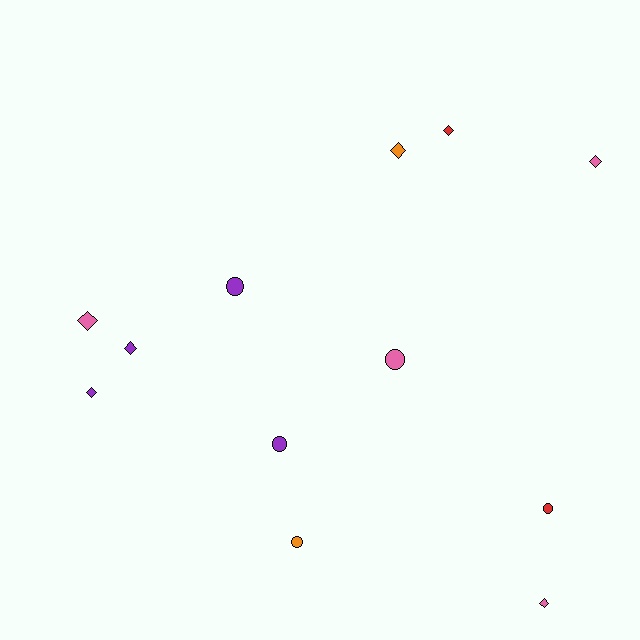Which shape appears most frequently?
Diamond, with 7 objects.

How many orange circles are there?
There is 1 orange circle.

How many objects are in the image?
There are 12 objects.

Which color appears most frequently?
Pink, with 4 objects.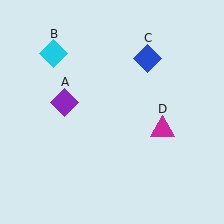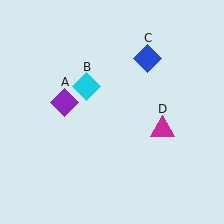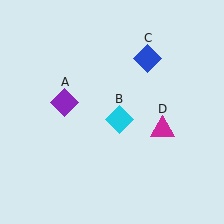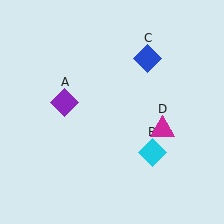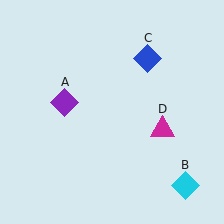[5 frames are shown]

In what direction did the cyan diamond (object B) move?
The cyan diamond (object B) moved down and to the right.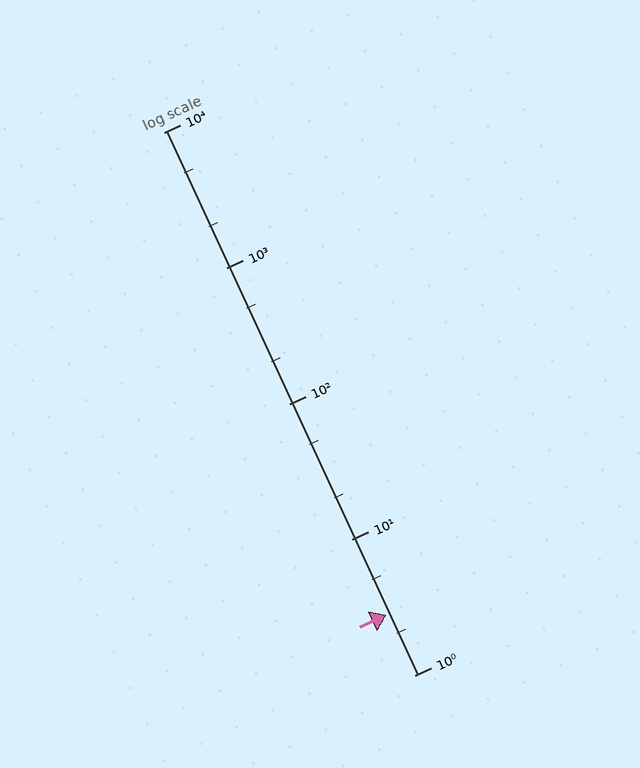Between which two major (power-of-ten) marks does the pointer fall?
The pointer is between 1 and 10.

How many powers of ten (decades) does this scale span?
The scale spans 4 decades, from 1 to 10000.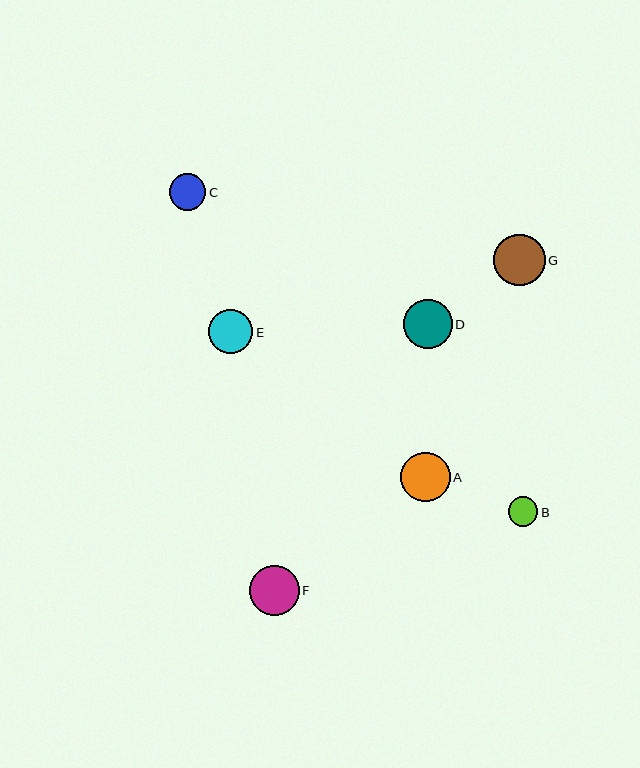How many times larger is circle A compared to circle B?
Circle A is approximately 1.7 times the size of circle B.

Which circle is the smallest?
Circle B is the smallest with a size of approximately 29 pixels.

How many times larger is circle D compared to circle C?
Circle D is approximately 1.3 times the size of circle C.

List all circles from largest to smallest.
From largest to smallest: G, F, A, D, E, C, B.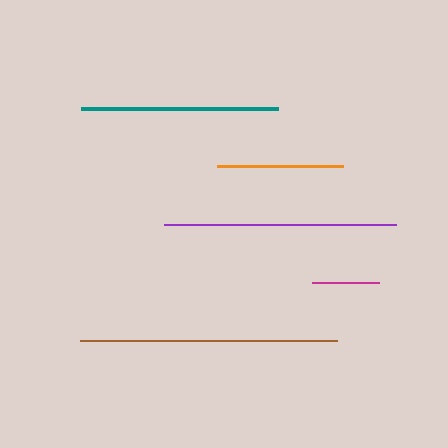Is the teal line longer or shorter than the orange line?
The teal line is longer than the orange line.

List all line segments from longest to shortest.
From longest to shortest: brown, purple, teal, orange, magenta.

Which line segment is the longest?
The brown line is the longest at approximately 257 pixels.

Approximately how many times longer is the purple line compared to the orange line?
The purple line is approximately 1.9 times the length of the orange line.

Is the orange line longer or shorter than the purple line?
The purple line is longer than the orange line.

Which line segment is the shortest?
The magenta line is the shortest at approximately 67 pixels.